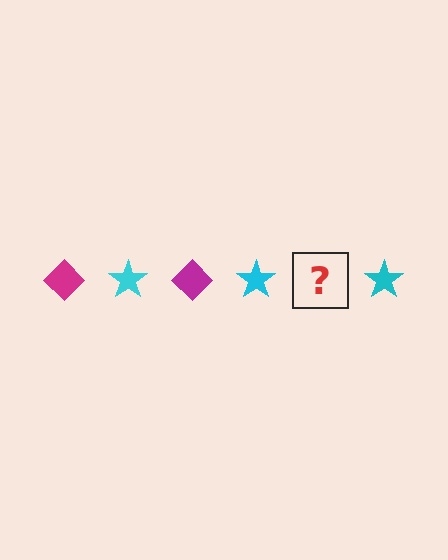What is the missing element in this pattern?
The missing element is a magenta diamond.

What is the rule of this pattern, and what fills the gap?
The rule is that the pattern alternates between magenta diamond and cyan star. The gap should be filled with a magenta diamond.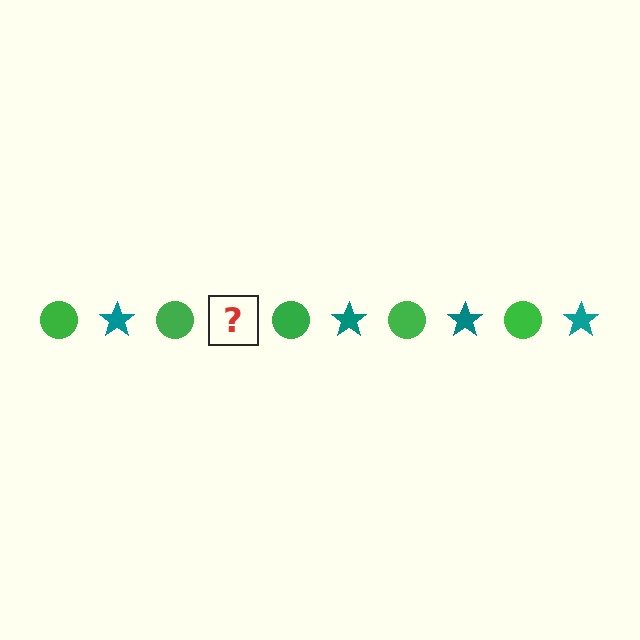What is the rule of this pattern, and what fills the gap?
The rule is that the pattern alternates between green circle and teal star. The gap should be filled with a teal star.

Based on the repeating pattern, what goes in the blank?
The blank should be a teal star.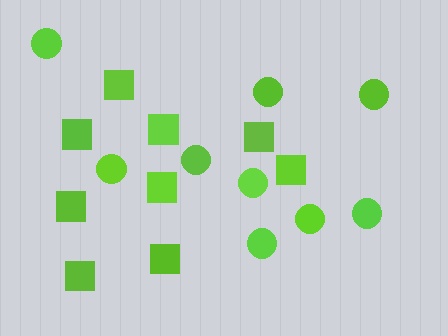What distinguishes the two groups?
There are 2 groups: one group of circles (9) and one group of squares (9).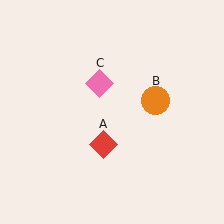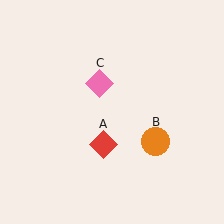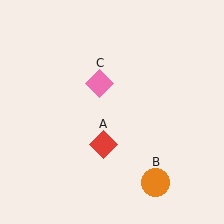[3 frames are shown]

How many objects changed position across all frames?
1 object changed position: orange circle (object B).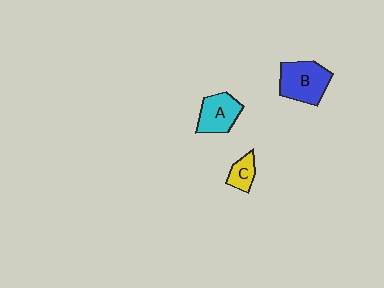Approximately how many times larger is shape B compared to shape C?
Approximately 2.3 times.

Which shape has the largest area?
Shape B (blue).